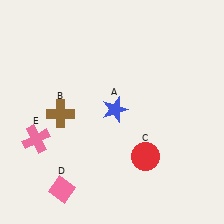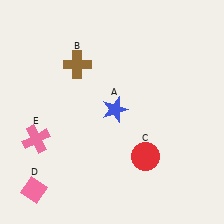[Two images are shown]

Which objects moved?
The objects that moved are: the brown cross (B), the pink diamond (D).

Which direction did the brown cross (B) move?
The brown cross (B) moved up.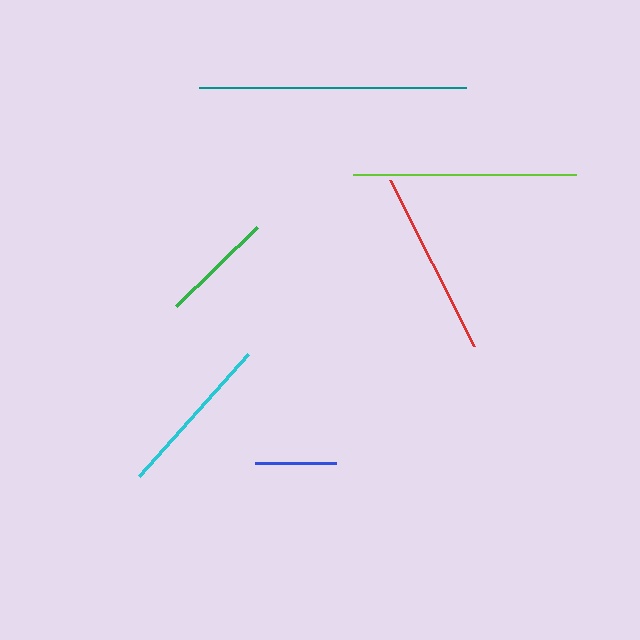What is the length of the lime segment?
The lime segment is approximately 222 pixels long.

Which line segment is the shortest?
The blue line is the shortest at approximately 81 pixels.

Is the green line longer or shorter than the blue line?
The green line is longer than the blue line.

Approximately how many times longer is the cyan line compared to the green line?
The cyan line is approximately 1.4 times the length of the green line.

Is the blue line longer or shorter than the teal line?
The teal line is longer than the blue line.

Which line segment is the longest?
The teal line is the longest at approximately 267 pixels.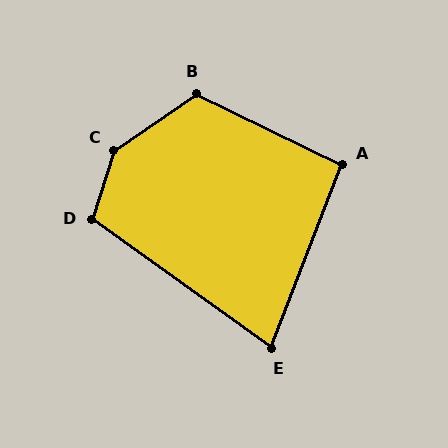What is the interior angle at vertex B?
Approximately 120 degrees (obtuse).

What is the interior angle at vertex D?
Approximately 108 degrees (obtuse).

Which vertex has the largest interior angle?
C, at approximately 142 degrees.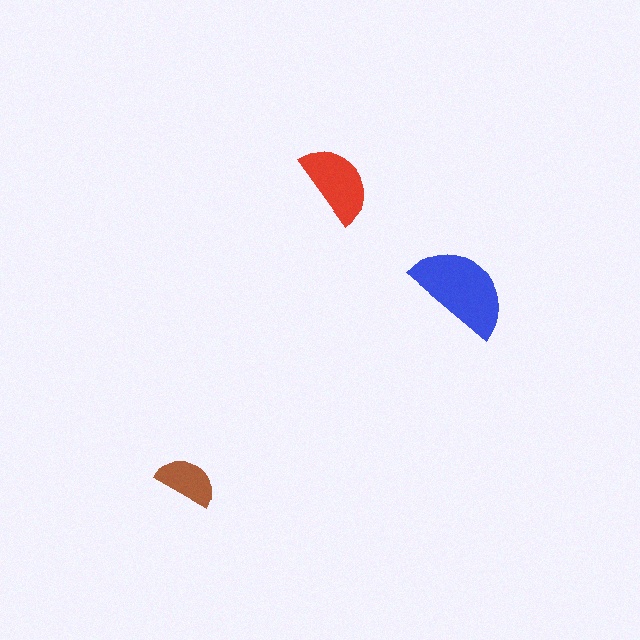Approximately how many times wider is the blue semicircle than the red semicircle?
About 1.5 times wider.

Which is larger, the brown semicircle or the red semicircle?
The red one.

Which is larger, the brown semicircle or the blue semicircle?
The blue one.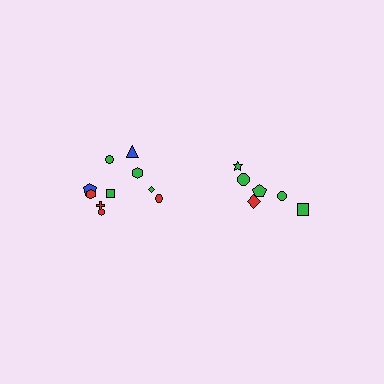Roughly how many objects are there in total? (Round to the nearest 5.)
Roughly 15 objects in total.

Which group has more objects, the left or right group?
The left group.